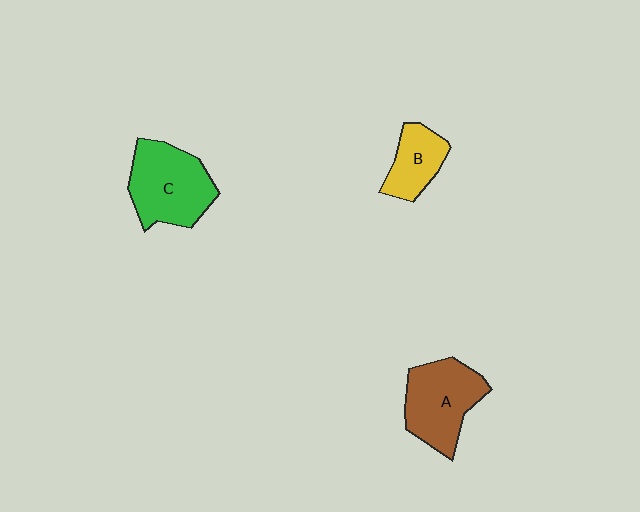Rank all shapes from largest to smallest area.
From largest to smallest: C (green), A (brown), B (yellow).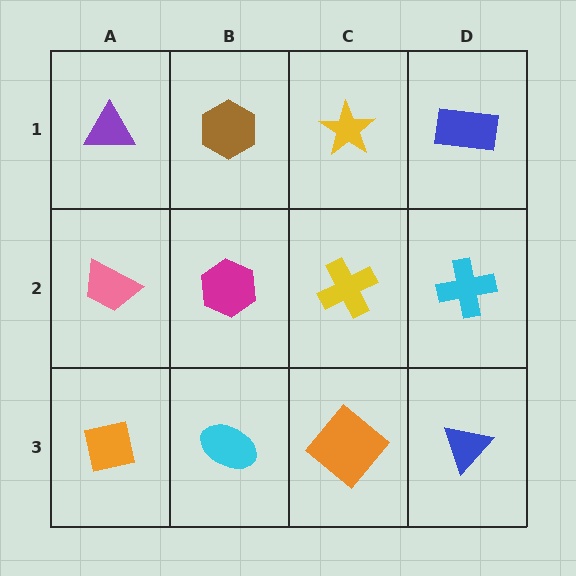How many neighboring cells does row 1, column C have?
3.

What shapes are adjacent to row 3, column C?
A yellow cross (row 2, column C), a cyan ellipse (row 3, column B), a blue triangle (row 3, column D).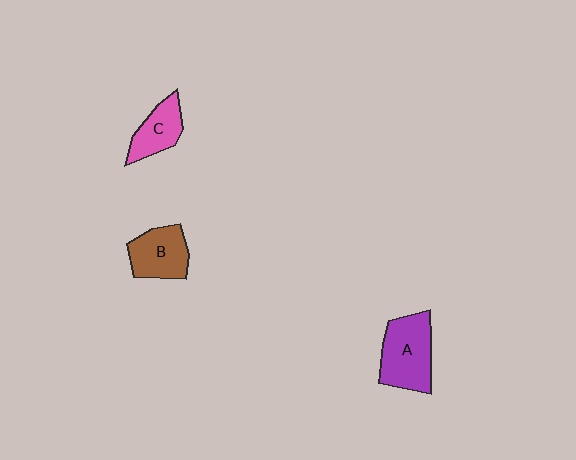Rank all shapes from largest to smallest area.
From largest to smallest: A (purple), B (brown), C (pink).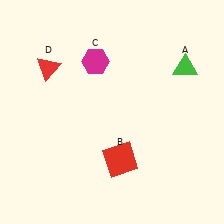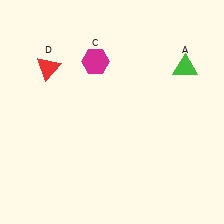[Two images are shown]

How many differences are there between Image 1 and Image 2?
There is 1 difference between the two images.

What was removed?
The red square (B) was removed in Image 2.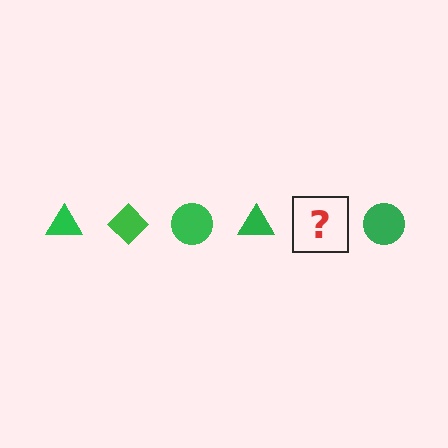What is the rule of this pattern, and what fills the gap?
The rule is that the pattern cycles through triangle, diamond, circle shapes in green. The gap should be filled with a green diamond.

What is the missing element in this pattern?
The missing element is a green diamond.